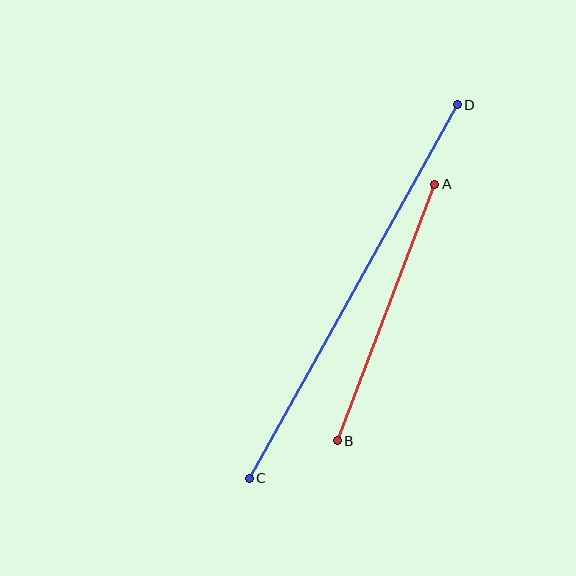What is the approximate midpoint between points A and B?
The midpoint is at approximately (386, 312) pixels.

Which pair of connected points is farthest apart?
Points C and D are farthest apart.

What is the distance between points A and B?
The distance is approximately 275 pixels.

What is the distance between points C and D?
The distance is approximately 427 pixels.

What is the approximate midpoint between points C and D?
The midpoint is at approximately (353, 291) pixels.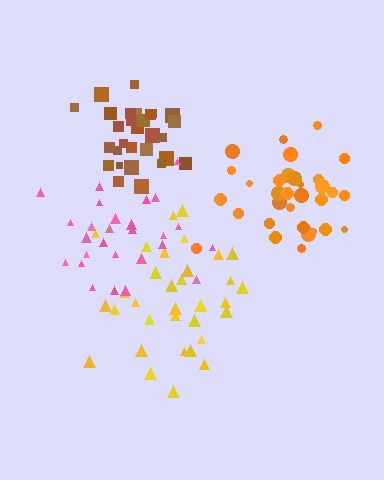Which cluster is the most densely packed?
Brown.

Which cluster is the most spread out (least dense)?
Orange.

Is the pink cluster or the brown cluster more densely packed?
Brown.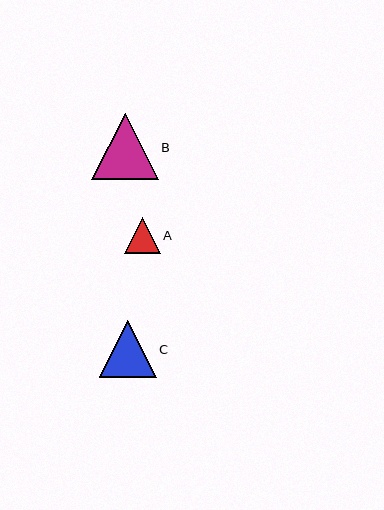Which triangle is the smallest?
Triangle A is the smallest with a size of approximately 36 pixels.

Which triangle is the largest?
Triangle B is the largest with a size of approximately 66 pixels.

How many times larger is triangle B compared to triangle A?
Triangle B is approximately 1.9 times the size of triangle A.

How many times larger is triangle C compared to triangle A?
Triangle C is approximately 1.6 times the size of triangle A.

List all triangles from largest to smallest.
From largest to smallest: B, C, A.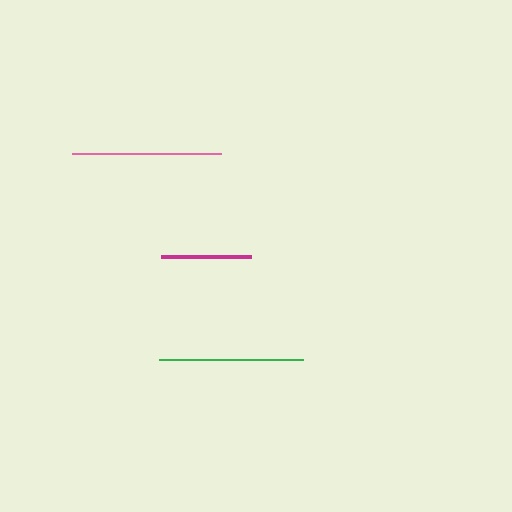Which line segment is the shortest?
The magenta line is the shortest at approximately 91 pixels.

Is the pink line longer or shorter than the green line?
The pink line is longer than the green line.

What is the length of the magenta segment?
The magenta segment is approximately 91 pixels long.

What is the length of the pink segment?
The pink segment is approximately 149 pixels long.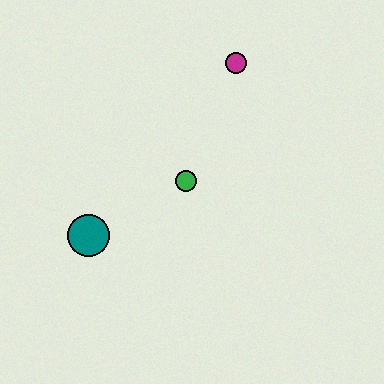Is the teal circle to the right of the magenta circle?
No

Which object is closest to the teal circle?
The green circle is closest to the teal circle.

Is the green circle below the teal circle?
No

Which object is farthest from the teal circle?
The magenta circle is farthest from the teal circle.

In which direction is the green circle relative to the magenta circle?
The green circle is below the magenta circle.